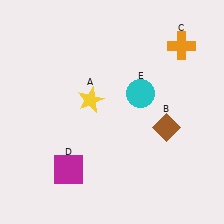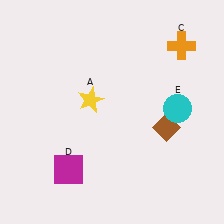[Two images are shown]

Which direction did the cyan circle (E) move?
The cyan circle (E) moved right.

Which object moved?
The cyan circle (E) moved right.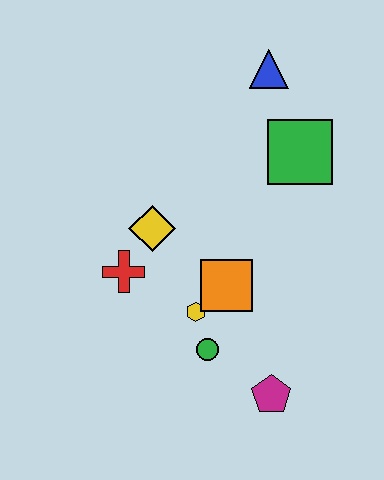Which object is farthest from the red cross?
The blue triangle is farthest from the red cross.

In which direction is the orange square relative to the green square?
The orange square is below the green square.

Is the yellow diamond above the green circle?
Yes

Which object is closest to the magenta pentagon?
The green circle is closest to the magenta pentagon.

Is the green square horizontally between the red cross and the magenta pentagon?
No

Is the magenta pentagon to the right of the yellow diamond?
Yes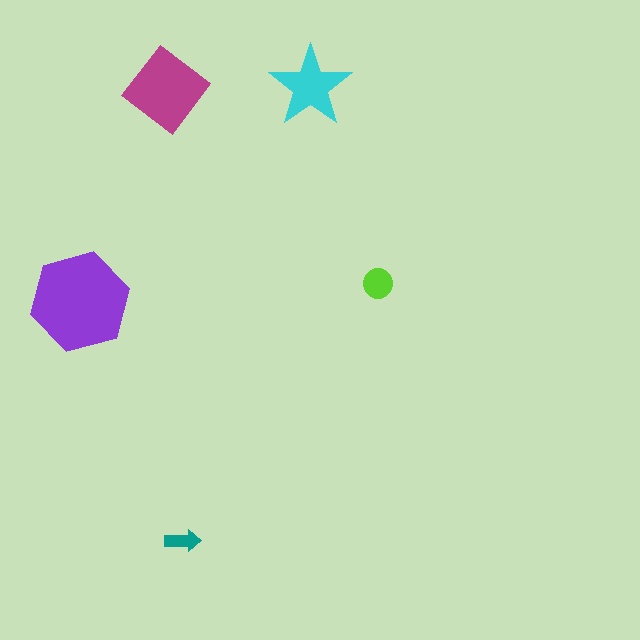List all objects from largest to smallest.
The purple hexagon, the magenta diamond, the cyan star, the lime circle, the teal arrow.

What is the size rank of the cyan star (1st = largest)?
3rd.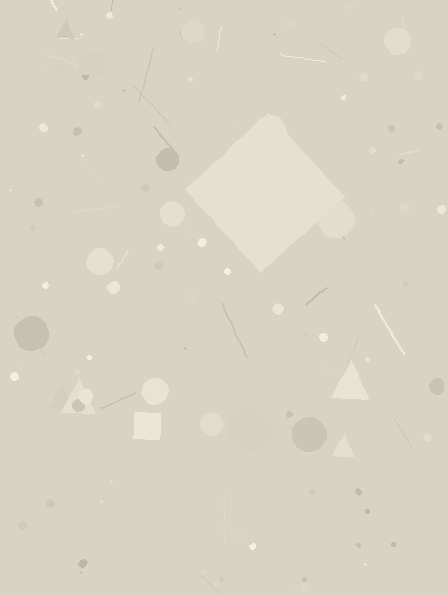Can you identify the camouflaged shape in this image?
The camouflaged shape is a diamond.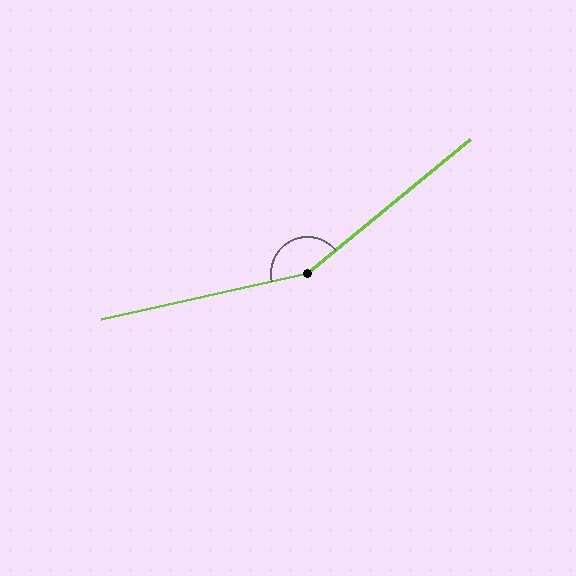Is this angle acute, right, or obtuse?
It is obtuse.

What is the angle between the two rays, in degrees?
Approximately 153 degrees.